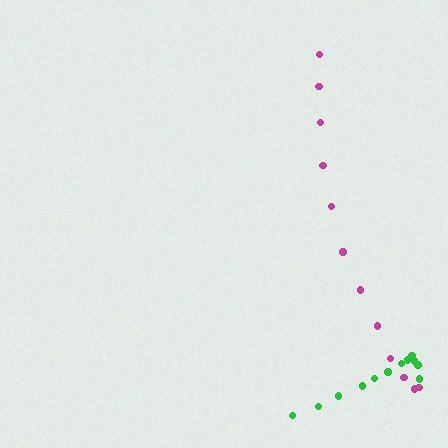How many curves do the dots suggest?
There are 2 distinct paths.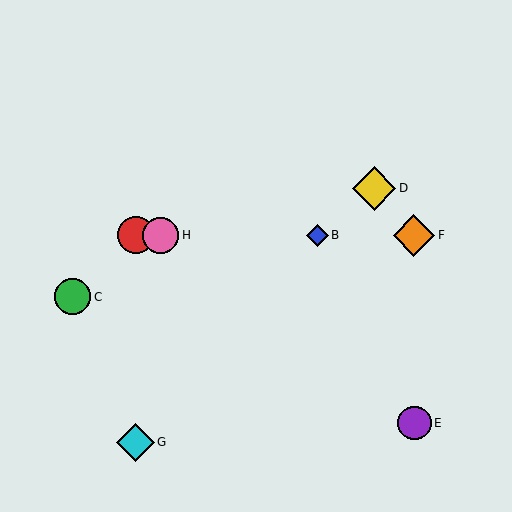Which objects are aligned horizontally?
Objects A, B, F, H are aligned horizontally.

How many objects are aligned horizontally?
4 objects (A, B, F, H) are aligned horizontally.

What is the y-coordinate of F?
Object F is at y≈235.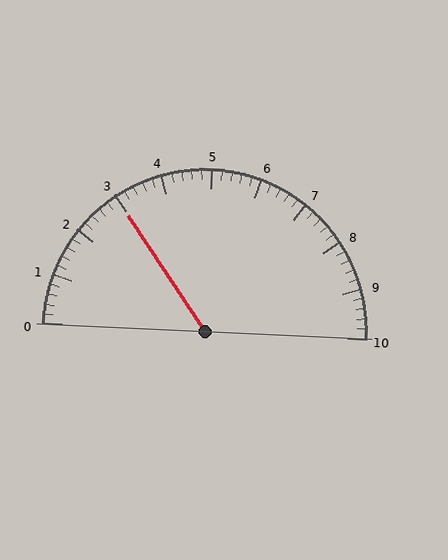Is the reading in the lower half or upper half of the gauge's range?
The reading is in the lower half of the range (0 to 10).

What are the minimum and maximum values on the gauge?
The gauge ranges from 0 to 10.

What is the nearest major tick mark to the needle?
The nearest major tick mark is 3.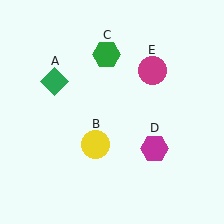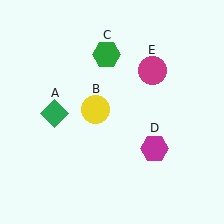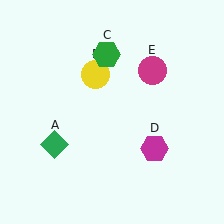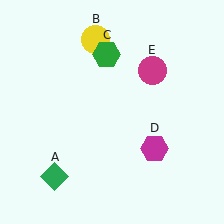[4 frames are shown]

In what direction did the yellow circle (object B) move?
The yellow circle (object B) moved up.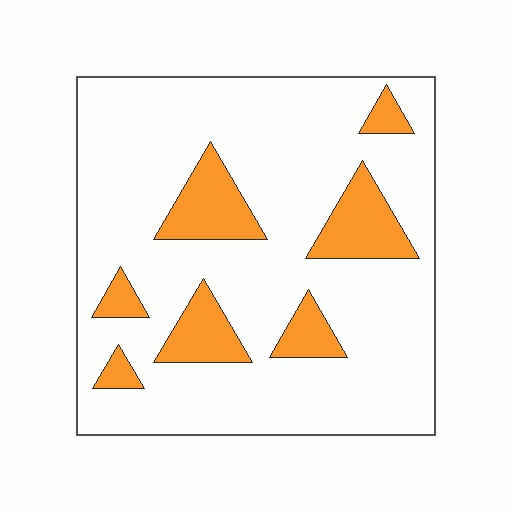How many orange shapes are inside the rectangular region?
7.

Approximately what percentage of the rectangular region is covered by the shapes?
Approximately 20%.